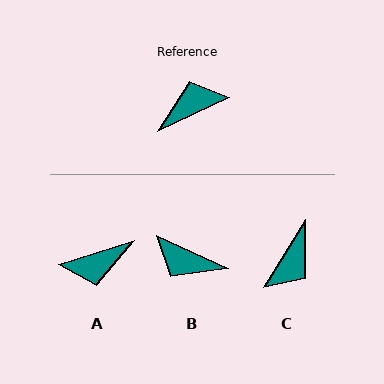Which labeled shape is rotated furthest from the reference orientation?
A, about 173 degrees away.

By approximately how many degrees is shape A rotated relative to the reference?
Approximately 173 degrees counter-clockwise.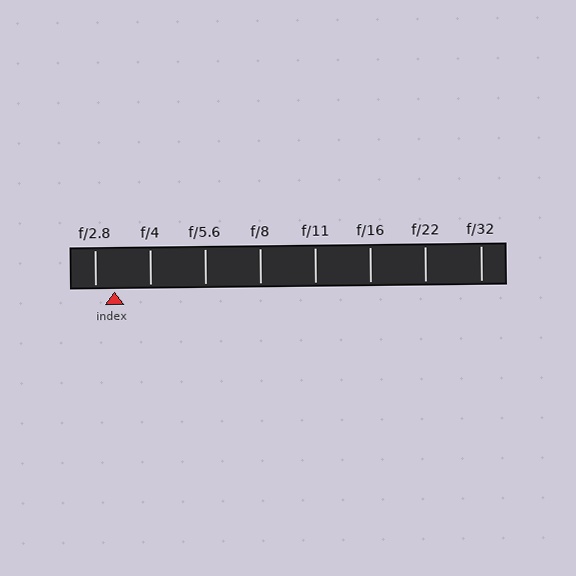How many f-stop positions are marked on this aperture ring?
There are 8 f-stop positions marked.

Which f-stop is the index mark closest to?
The index mark is closest to f/2.8.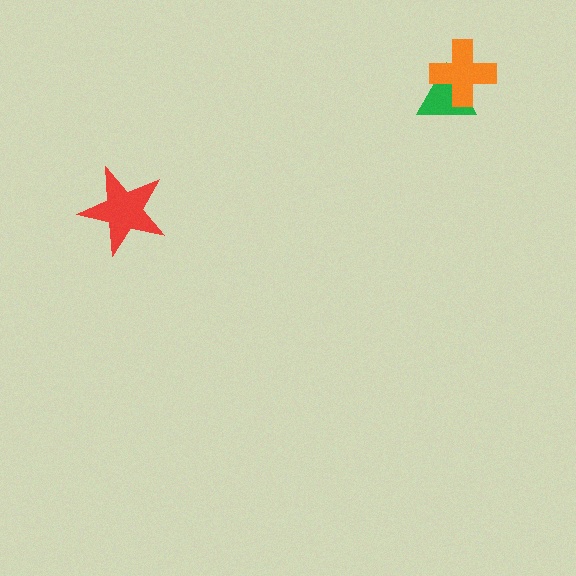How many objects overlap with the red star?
0 objects overlap with the red star.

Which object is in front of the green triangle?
The orange cross is in front of the green triangle.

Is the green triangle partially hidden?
Yes, it is partially covered by another shape.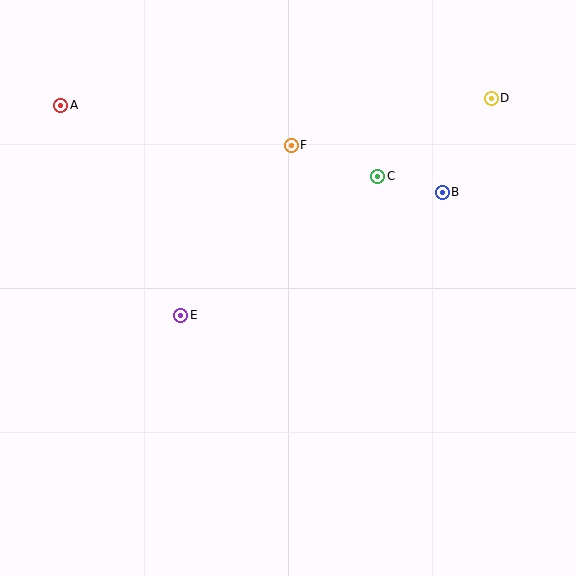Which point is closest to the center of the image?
Point E at (181, 315) is closest to the center.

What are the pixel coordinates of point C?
Point C is at (378, 176).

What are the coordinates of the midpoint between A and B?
The midpoint between A and B is at (252, 149).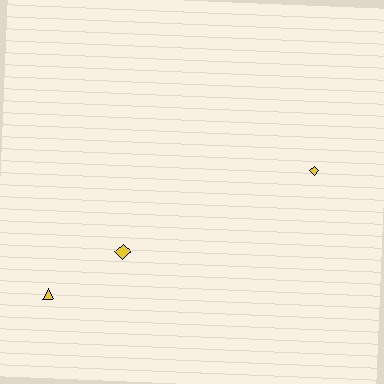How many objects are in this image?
There are 3 objects.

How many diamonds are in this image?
There are 2 diamonds.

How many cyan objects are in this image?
There are no cyan objects.